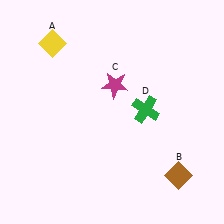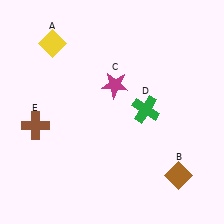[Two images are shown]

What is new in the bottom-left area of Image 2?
A brown cross (E) was added in the bottom-left area of Image 2.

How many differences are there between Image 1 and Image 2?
There is 1 difference between the two images.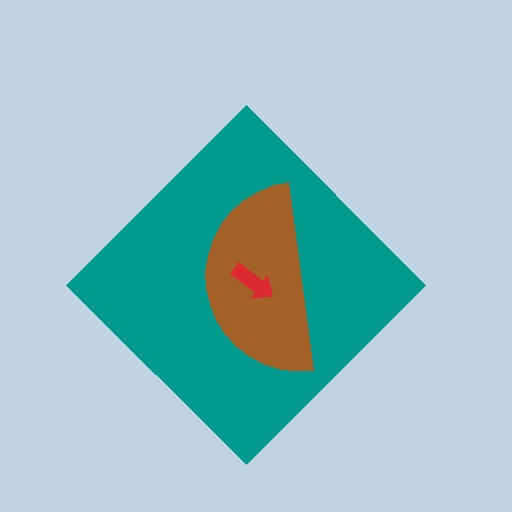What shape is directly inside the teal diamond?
The brown semicircle.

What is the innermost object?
The red arrow.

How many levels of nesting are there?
3.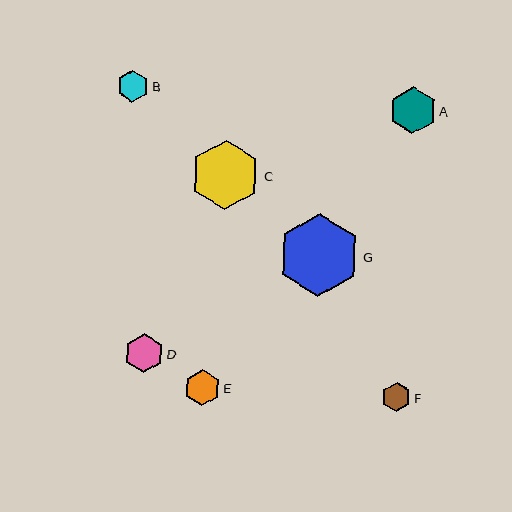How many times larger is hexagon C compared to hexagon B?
Hexagon C is approximately 2.2 times the size of hexagon B.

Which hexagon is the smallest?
Hexagon F is the smallest with a size of approximately 29 pixels.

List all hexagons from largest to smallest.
From largest to smallest: G, C, A, D, E, B, F.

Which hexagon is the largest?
Hexagon G is the largest with a size of approximately 83 pixels.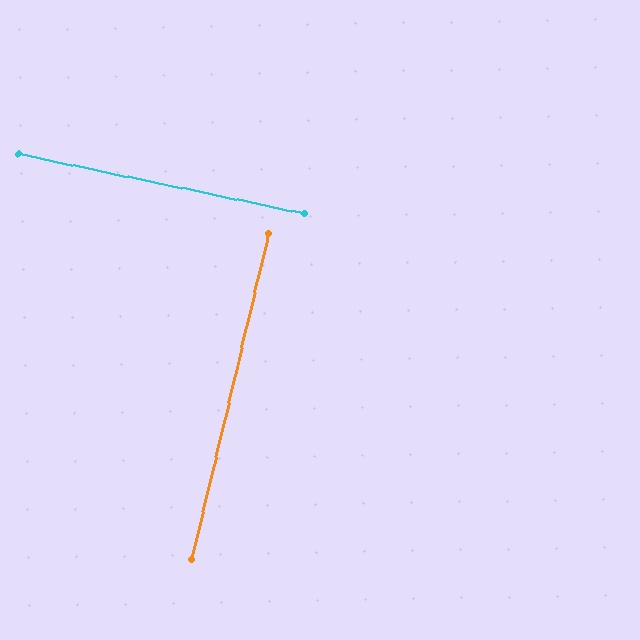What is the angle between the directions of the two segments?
Approximately 88 degrees.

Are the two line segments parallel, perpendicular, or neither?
Perpendicular — they meet at approximately 88°.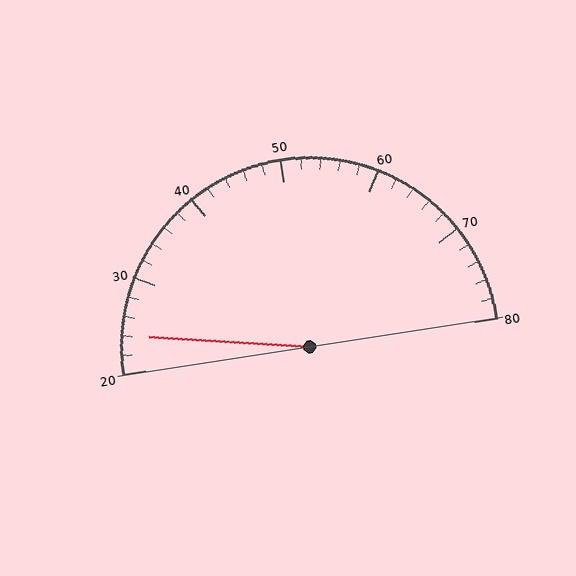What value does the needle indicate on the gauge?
The needle indicates approximately 24.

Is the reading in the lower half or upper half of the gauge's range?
The reading is in the lower half of the range (20 to 80).